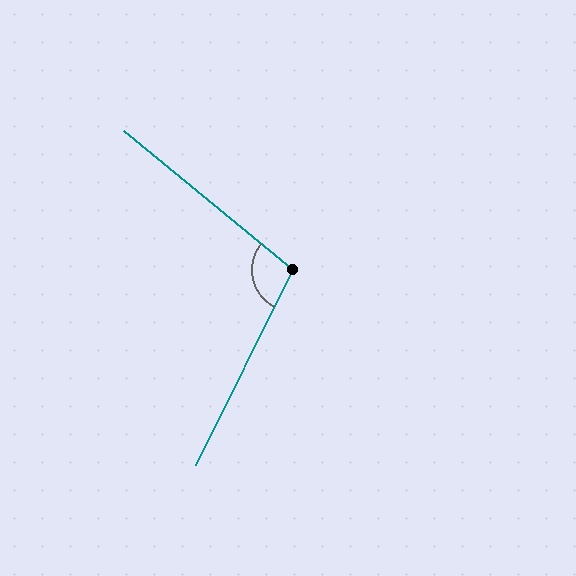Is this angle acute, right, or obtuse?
It is obtuse.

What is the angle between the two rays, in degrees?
Approximately 103 degrees.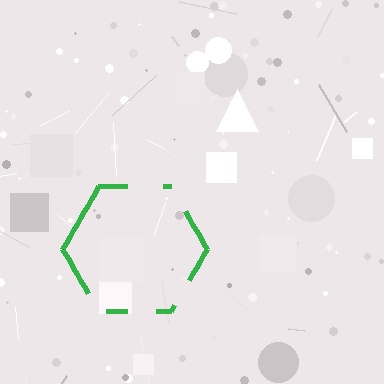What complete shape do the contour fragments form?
The contour fragments form a hexagon.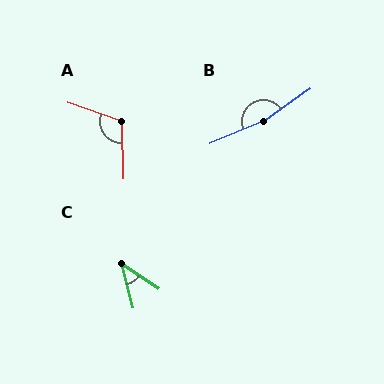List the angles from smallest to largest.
C (41°), A (111°), B (167°).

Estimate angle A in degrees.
Approximately 111 degrees.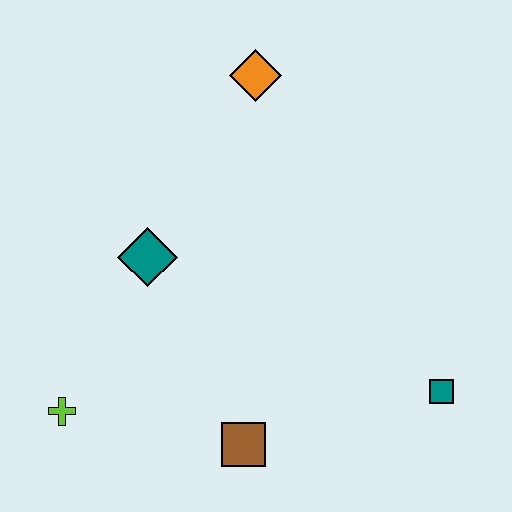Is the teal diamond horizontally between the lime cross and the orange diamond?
Yes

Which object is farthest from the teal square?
The lime cross is farthest from the teal square.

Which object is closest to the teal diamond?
The lime cross is closest to the teal diamond.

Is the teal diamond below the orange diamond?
Yes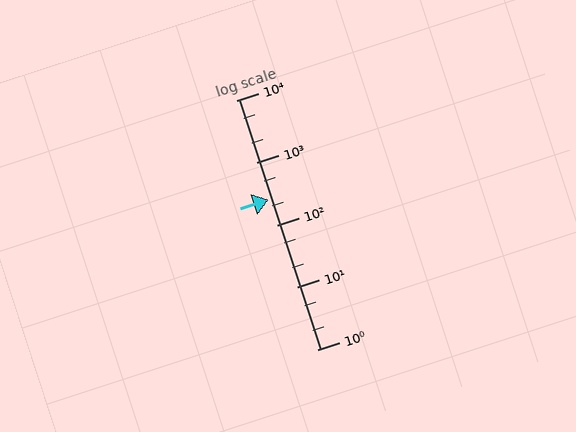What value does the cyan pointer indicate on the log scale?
The pointer indicates approximately 250.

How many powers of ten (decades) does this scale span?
The scale spans 4 decades, from 1 to 10000.